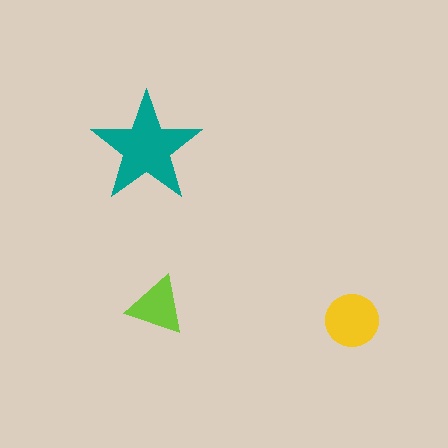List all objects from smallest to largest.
The lime triangle, the yellow circle, the teal star.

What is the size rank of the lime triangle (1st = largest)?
3rd.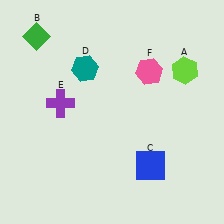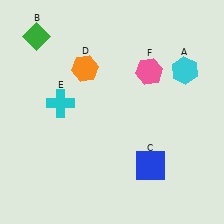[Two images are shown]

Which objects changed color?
A changed from lime to cyan. D changed from teal to orange. E changed from purple to cyan.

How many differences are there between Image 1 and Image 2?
There are 3 differences between the two images.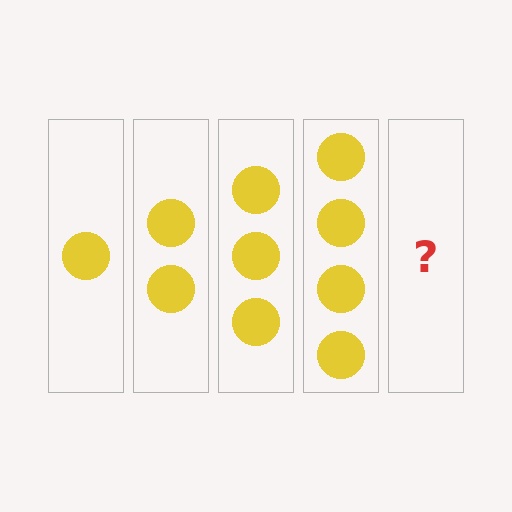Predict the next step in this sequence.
The next step is 5 circles.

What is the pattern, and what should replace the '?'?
The pattern is that each step adds one more circle. The '?' should be 5 circles.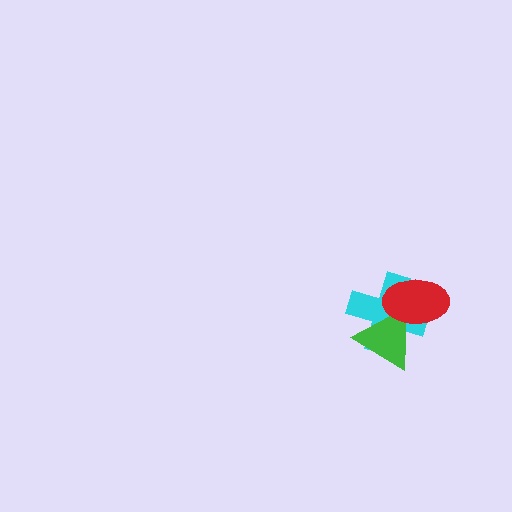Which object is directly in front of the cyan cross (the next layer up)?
The green triangle is directly in front of the cyan cross.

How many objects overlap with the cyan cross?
2 objects overlap with the cyan cross.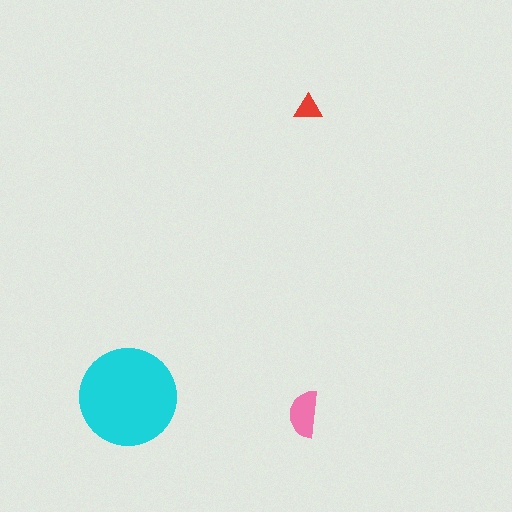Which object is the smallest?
The red triangle.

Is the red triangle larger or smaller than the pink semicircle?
Smaller.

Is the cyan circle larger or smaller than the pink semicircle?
Larger.